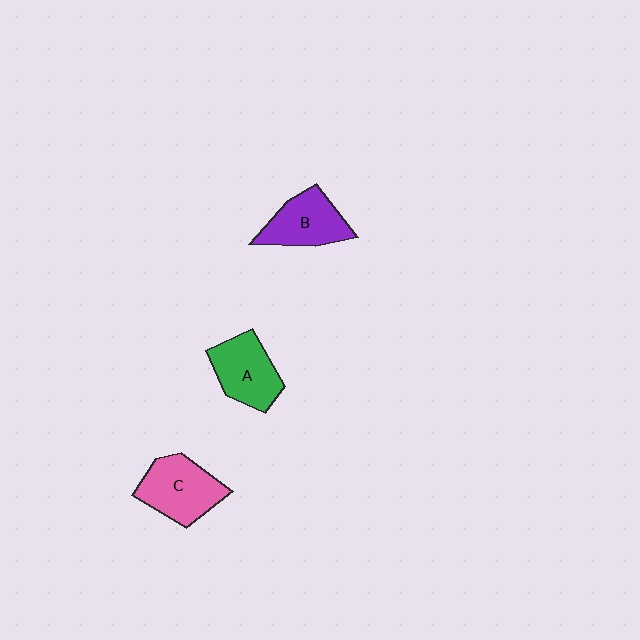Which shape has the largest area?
Shape C (pink).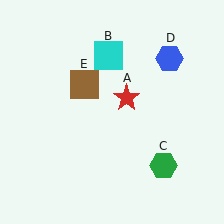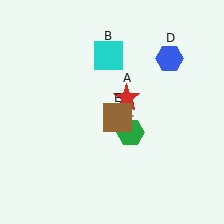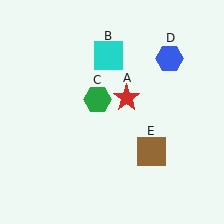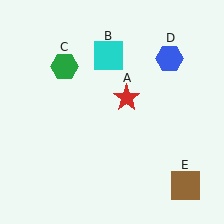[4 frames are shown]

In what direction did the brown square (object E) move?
The brown square (object E) moved down and to the right.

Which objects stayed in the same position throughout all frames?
Red star (object A) and cyan square (object B) and blue hexagon (object D) remained stationary.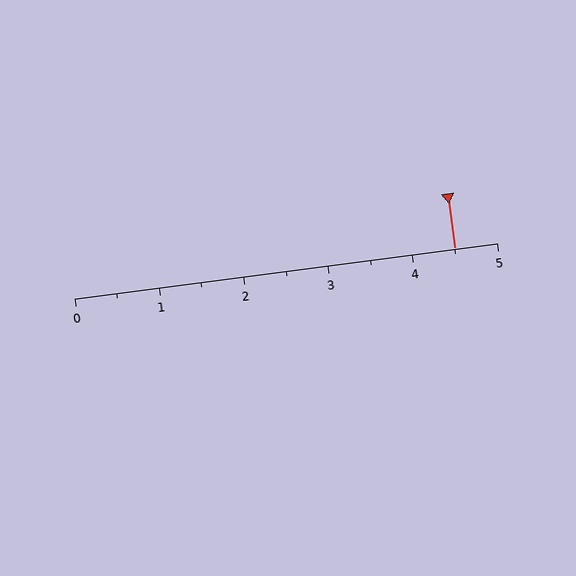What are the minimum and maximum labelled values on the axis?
The axis runs from 0 to 5.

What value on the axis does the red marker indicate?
The marker indicates approximately 4.5.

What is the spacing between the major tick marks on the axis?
The major ticks are spaced 1 apart.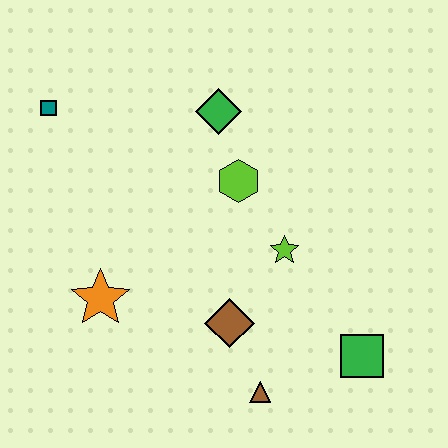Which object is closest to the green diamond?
The lime hexagon is closest to the green diamond.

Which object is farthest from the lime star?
The teal square is farthest from the lime star.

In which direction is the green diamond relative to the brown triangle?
The green diamond is above the brown triangle.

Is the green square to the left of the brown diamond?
No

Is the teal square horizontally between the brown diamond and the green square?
No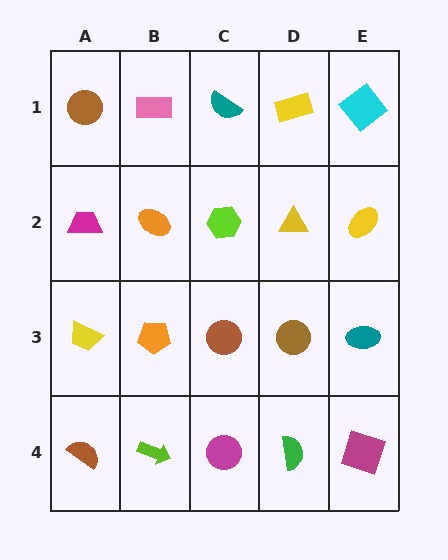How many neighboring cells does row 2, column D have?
4.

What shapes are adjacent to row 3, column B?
An orange ellipse (row 2, column B), a lime arrow (row 4, column B), a yellow trapezoid (row 3, column A), a brown circle (row 3, column C).